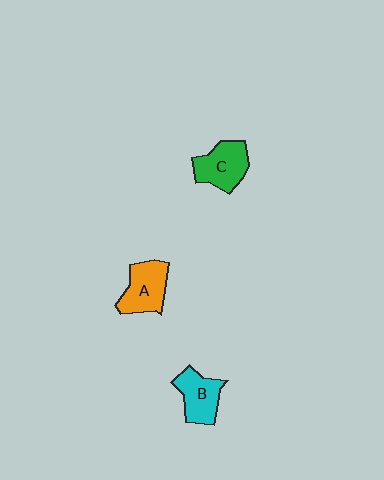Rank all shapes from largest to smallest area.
From largest to smallest: A (orange), C (green), B (cyan).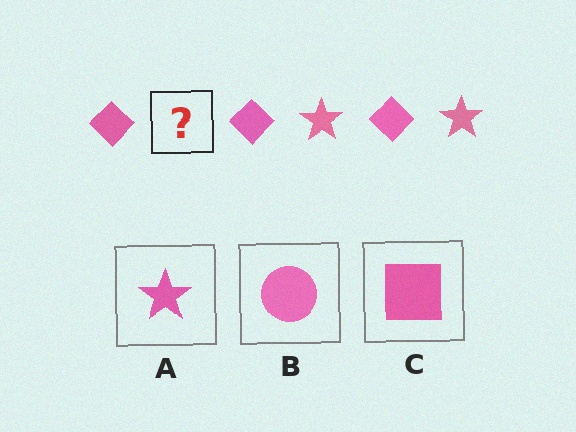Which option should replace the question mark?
Option A.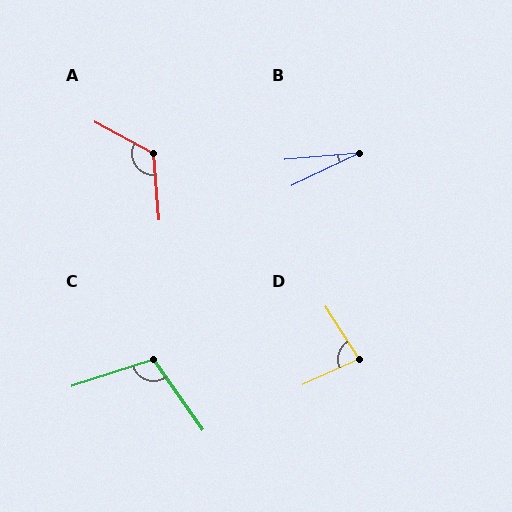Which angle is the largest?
A, at approximately 123 degrees.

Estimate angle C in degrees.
Approximately 107 degrees.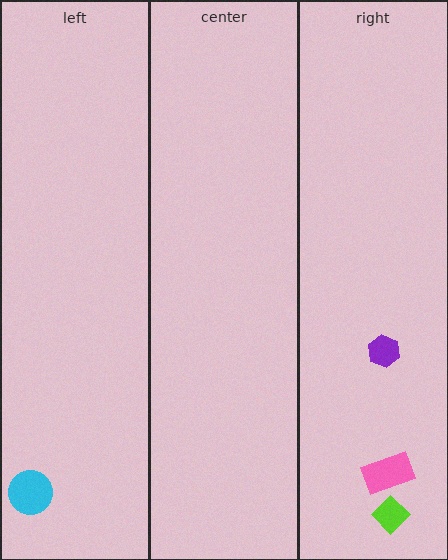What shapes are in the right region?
The purple hexagon, the pink rectangle, the lime diamond.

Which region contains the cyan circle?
The left region.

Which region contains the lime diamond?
The right region.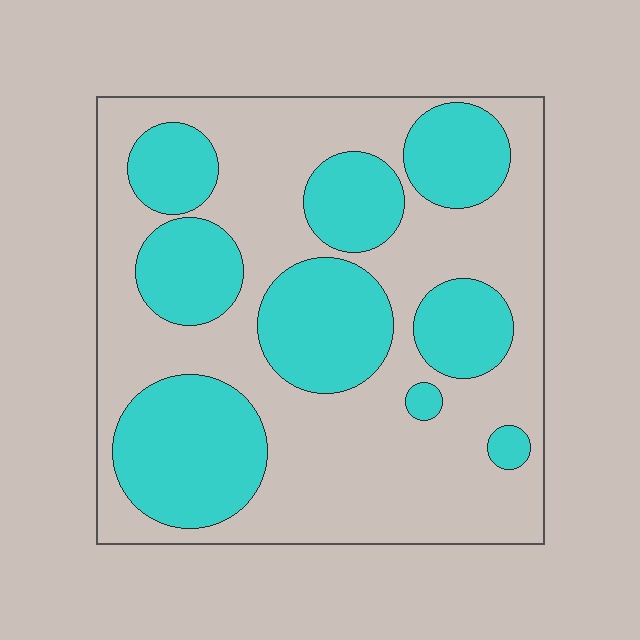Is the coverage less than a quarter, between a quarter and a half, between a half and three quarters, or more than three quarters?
Between a quarter and a half.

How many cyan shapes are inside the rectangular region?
9.